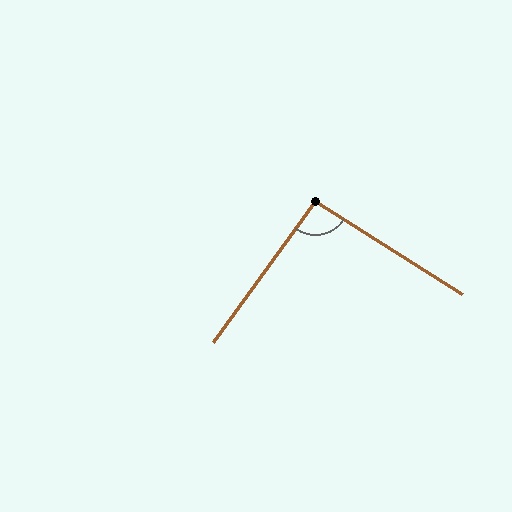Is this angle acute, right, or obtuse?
It is approximately a right angle.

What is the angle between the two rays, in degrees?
Approximately 93 degrees.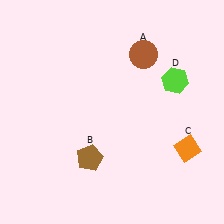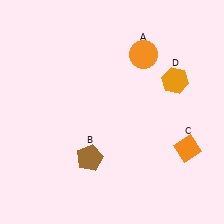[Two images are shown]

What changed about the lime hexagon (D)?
In Image 1, D is lime. In Image 2, it changed to orange.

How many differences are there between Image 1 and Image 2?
There are 2 differences between the two images.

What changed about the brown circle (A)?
In Image 1, A is brown. In Image 2, it changed to orange.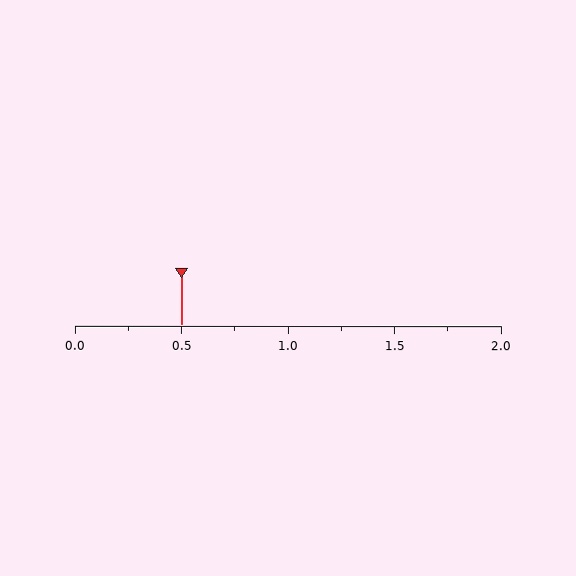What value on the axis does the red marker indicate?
The marker indicates approximately 0.5.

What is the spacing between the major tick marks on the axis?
The major ticks are spaced 0.5 apart.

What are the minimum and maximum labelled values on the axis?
The axis runs from 0.0 to 2.0.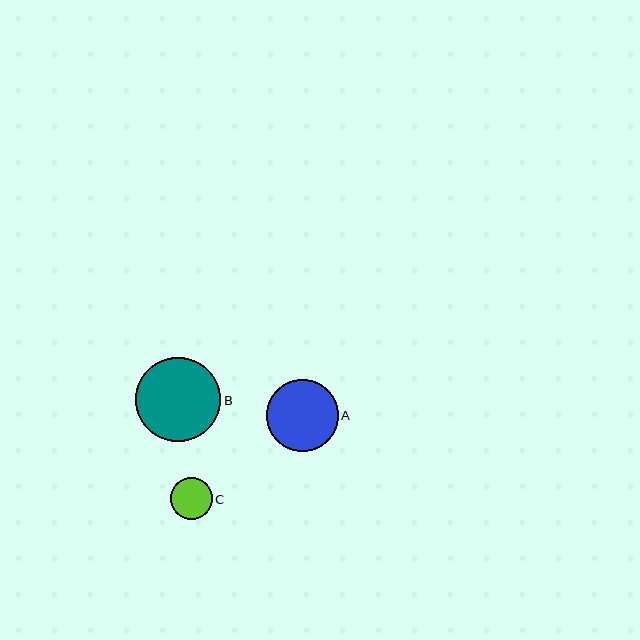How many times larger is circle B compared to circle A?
Circle B is approximately 1.2 times the size of circle A.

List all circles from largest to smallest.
From largest to smallest: B, A, C.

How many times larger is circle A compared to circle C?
Circle A is approximately 1.7 times the size of circle C.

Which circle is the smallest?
Circle C is the smallest with a size of approximately 42 pixels.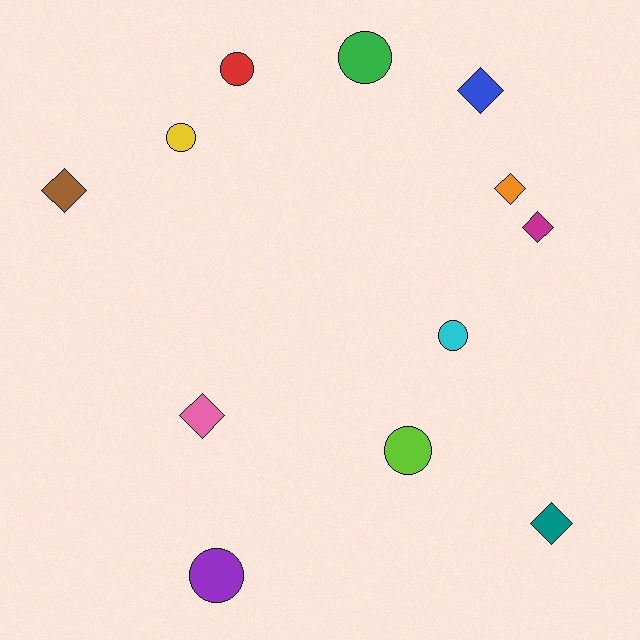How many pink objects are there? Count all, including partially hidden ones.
There is 1 pink object.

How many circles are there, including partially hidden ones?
There are 6 circles.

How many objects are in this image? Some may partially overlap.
There are 12 objects.